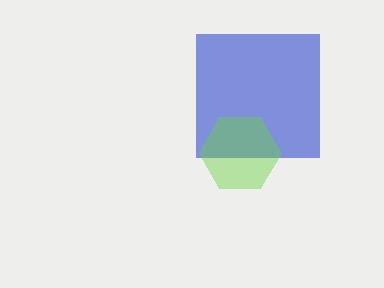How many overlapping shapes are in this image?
There are 2 overlapping shapes in the image.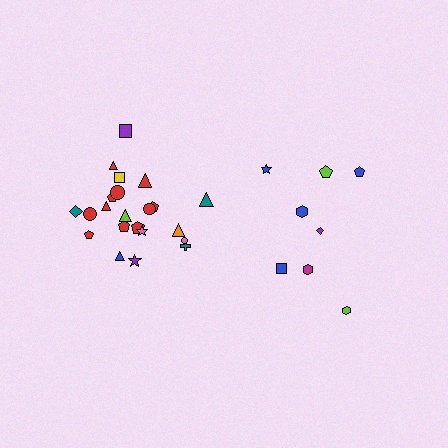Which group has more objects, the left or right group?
The left group.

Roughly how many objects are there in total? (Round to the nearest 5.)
Roughly 30 objects in total.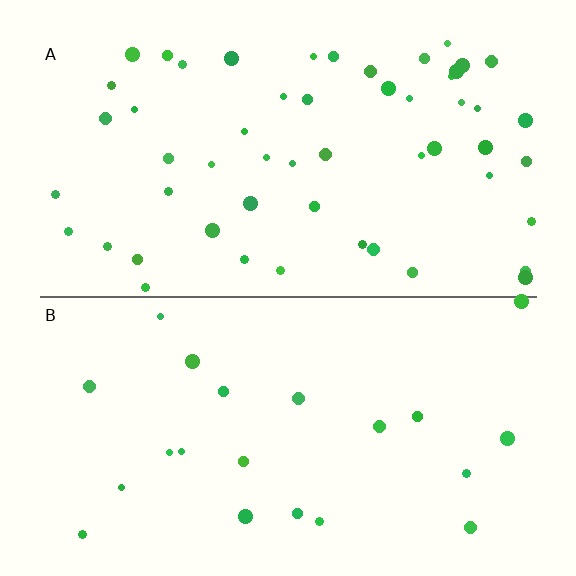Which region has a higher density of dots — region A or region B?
A (the top).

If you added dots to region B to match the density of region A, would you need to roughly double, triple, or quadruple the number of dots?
Approximately triple.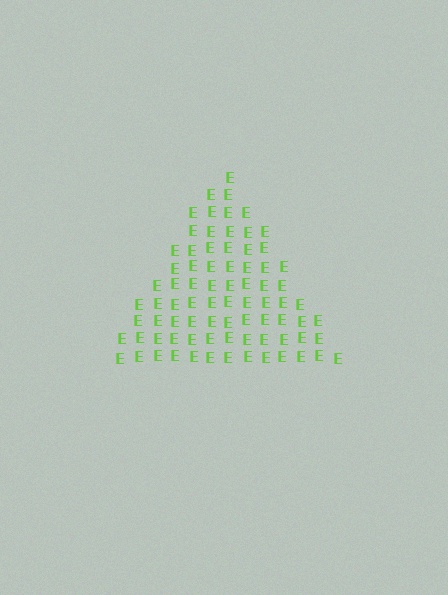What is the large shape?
The large shape is a triangle.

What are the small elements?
The small elements are letter E's.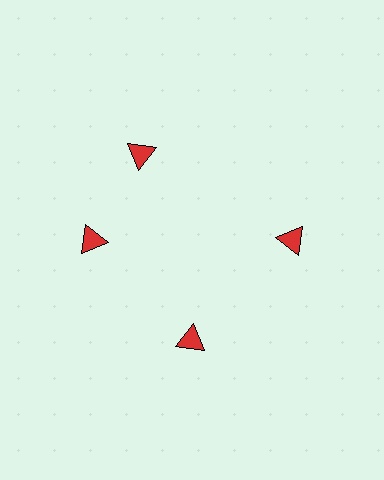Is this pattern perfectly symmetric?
No. The 4 red triangles are arranged in a ring, but one element near the 12 o'clock position is rotated out of alignment along the ring, breaking the 4-fold rotational symmetry.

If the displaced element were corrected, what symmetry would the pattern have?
It would have 4-fold rotational symmetry — the pattern would map onto itself every 90 degrees.